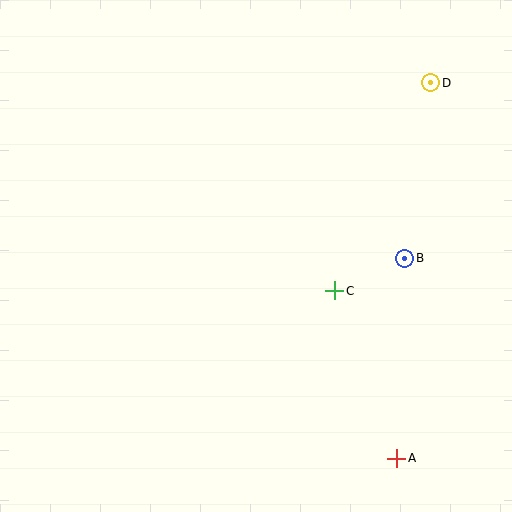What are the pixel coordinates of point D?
Point D is at (431, 83).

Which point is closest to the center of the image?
Point C at (335, 291) is closest to the center.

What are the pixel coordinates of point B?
Point B is at (405, 258).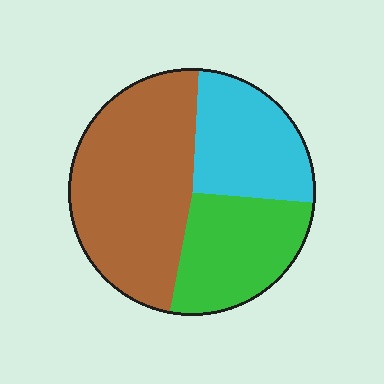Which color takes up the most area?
Brown, at roughly 50%.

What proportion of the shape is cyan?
Cyan takes up between a sixth and a third of the shape.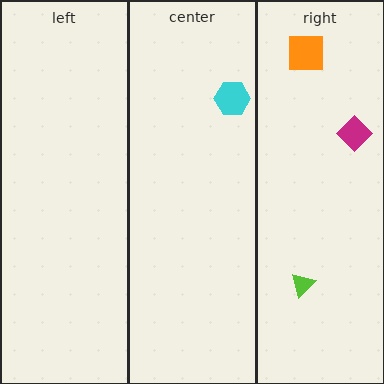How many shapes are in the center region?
1.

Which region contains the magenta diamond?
The right region.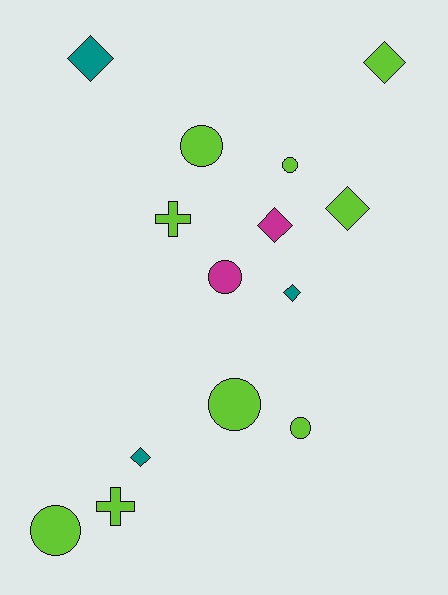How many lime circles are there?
There are 5 lime circles.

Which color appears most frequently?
Lime, with 9 objects.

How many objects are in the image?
There are 14 objects.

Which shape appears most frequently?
Circle, with 6 objects.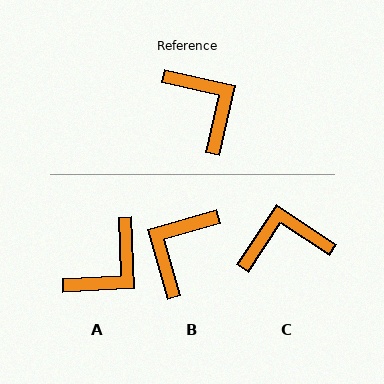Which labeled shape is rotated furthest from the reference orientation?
B, about 119 degrees away.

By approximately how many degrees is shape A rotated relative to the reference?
Approximately 75 degrees clockwise.